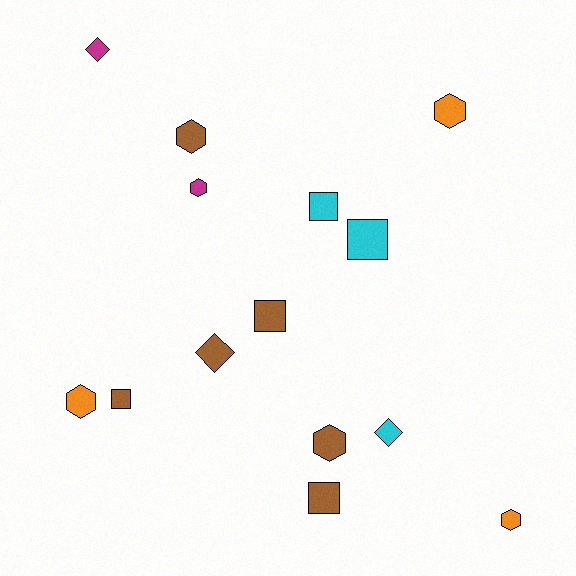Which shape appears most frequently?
Hexagon, with 6 objects.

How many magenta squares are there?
There are no magenta squares.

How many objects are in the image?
There are 14 objects.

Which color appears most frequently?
Brown, with 6 objects.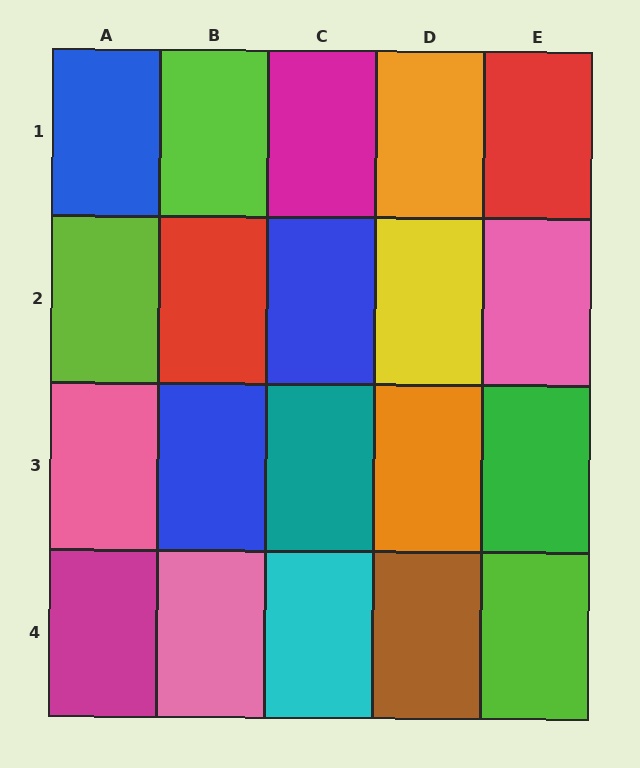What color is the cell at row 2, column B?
Red.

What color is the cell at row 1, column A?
Blue.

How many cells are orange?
2 cells are orange.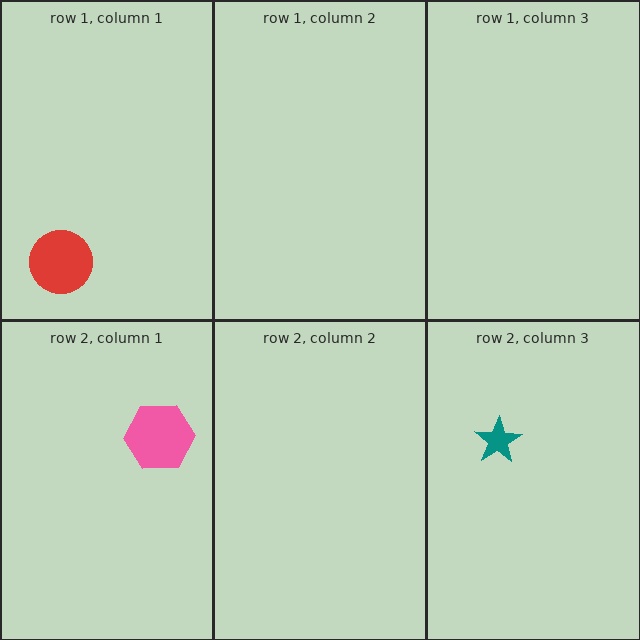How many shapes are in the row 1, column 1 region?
1.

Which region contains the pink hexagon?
The row 2, column 1 region.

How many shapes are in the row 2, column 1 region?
1.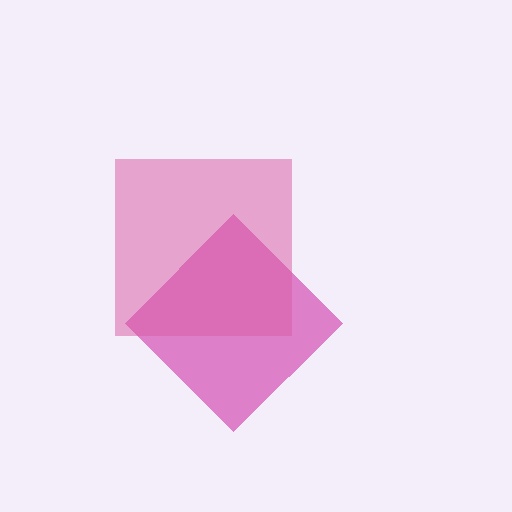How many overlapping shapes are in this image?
There are 2 overlapping shapes in the image.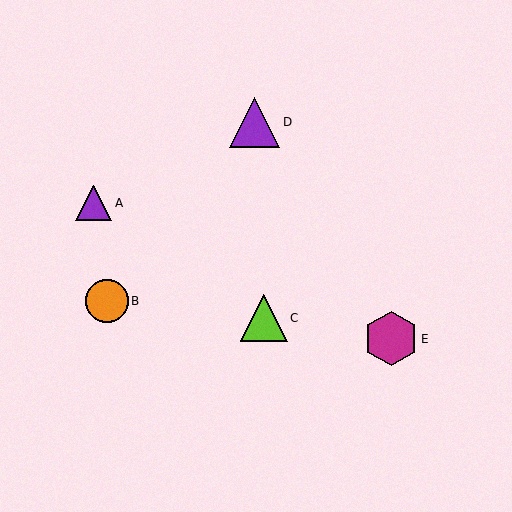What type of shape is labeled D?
Shape D is a purple triangle.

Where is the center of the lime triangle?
The center of the lime triangle is at (264, 318).